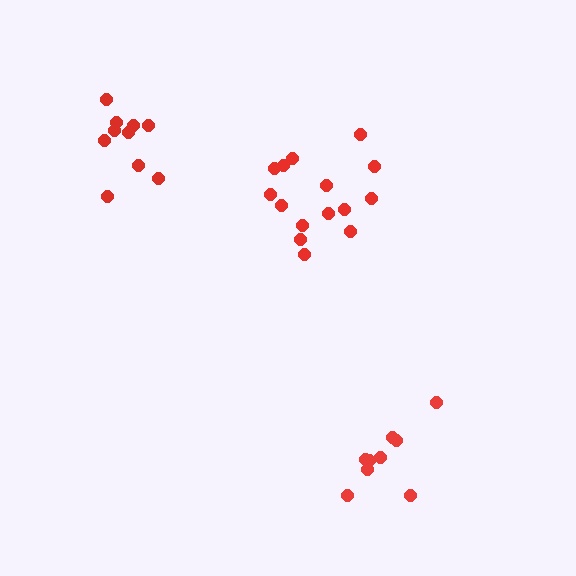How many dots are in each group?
Group 1: 10 dots, Group 2: 9 dots, Group 3: 15 dots (34 total).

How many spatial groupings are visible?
There are 3 spatial groupings.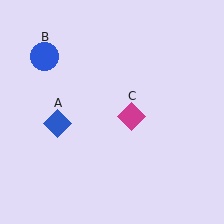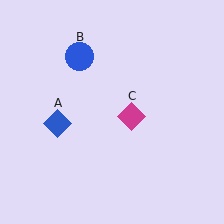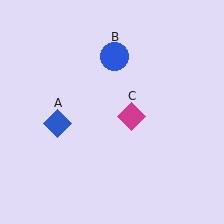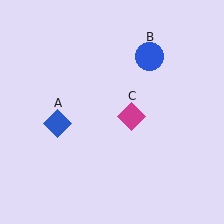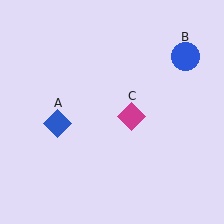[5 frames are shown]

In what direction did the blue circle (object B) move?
The blue circle (object B) moved right.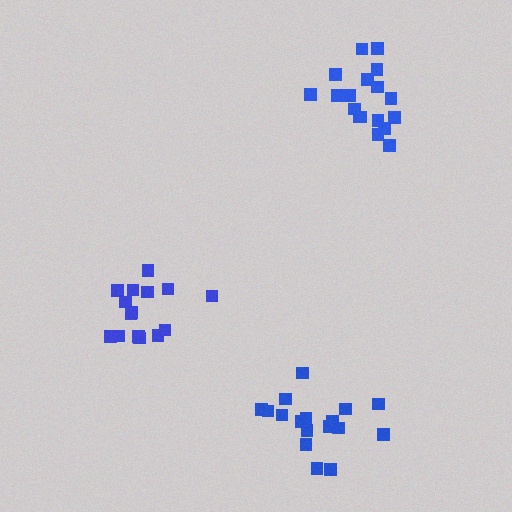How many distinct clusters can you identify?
There are 3 distinct clusters.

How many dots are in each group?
Group 1: 17 dots, Group 2: 15 dots, Group 3: 19 dots (51 total).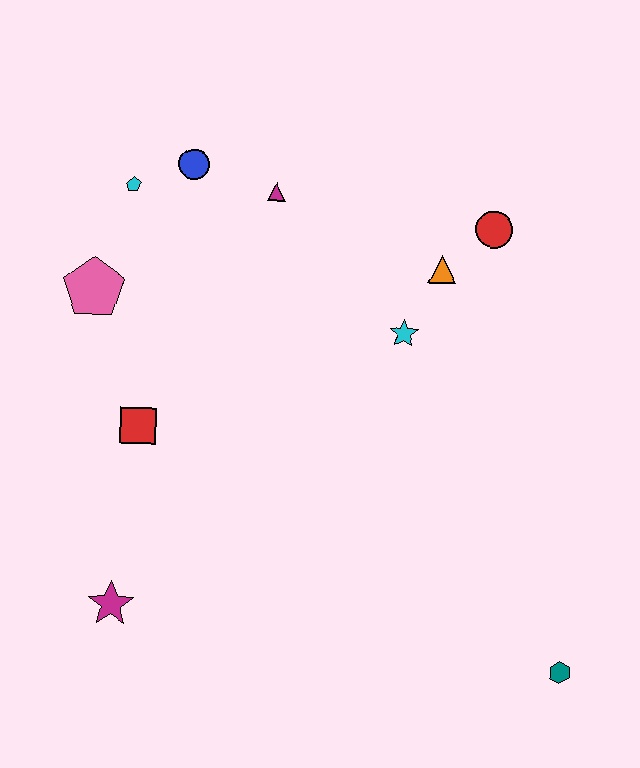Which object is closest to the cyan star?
The orange triangle is closest to the cyan star.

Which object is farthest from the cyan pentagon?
The teal hexagon is farthest from the cyan pentagon.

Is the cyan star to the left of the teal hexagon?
Yes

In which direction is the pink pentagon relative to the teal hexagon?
The pink pentagon is to the left of the teal hexagon.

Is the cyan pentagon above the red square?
Yes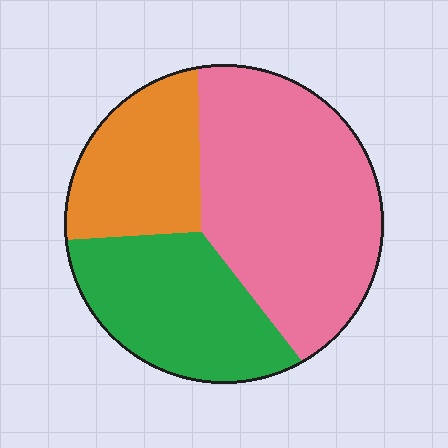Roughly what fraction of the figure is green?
Green covers 29% of the figure.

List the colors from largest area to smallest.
From largest to smallest: pink, green, orange.